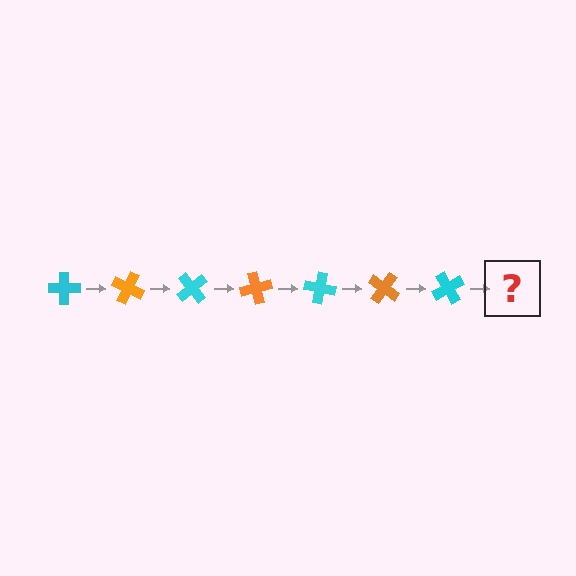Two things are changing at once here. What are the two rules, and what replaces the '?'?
The two rules are that it rotates 25 degrees each step and the color cycles through cyan and orange. The '?' should be an orange cross, rotated 175 degrees from the start.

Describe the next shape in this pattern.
It should be an orange cross, rotated 175 degrees from the start.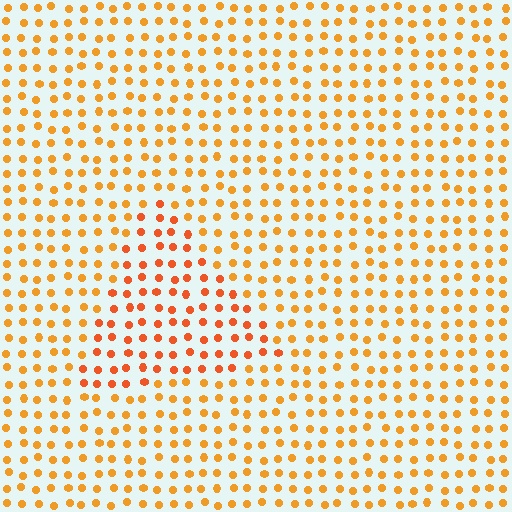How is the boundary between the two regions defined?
The boundary is defined purely by a slight shift in hue (about 21 degrees). Spacing, size, and orientation are identical on both sides.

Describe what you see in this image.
The image is filled with small orange elements in a uniform arrangement. A triangle-shaped region is visible where the elements are tinted to a slightly different hue, forming a subtle color boundary.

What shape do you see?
I see a triangle.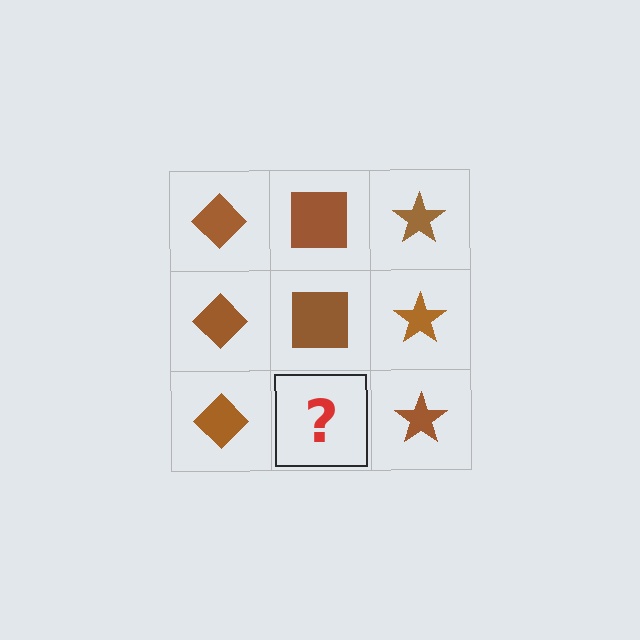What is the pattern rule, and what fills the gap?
The rule is that each column has a consistent shape. The gap should be filled with a brown square.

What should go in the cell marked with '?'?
The missing cell should contain a brown square.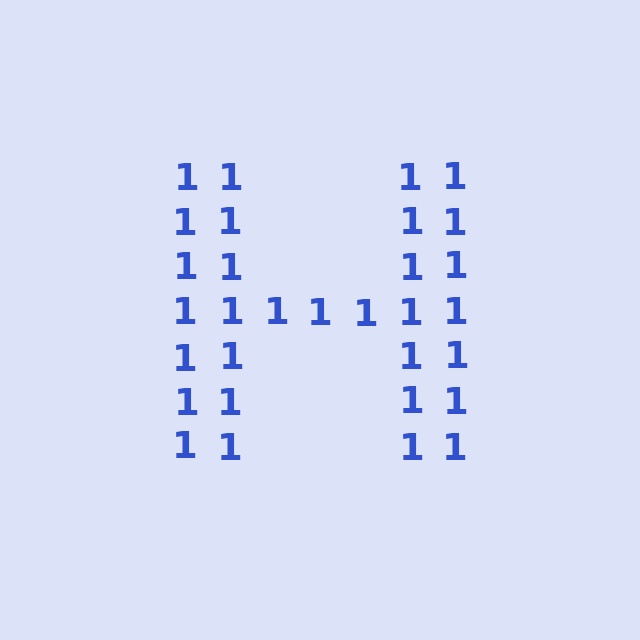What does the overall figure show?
The overall figure shows the letter H.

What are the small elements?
The small elements are digit 1's.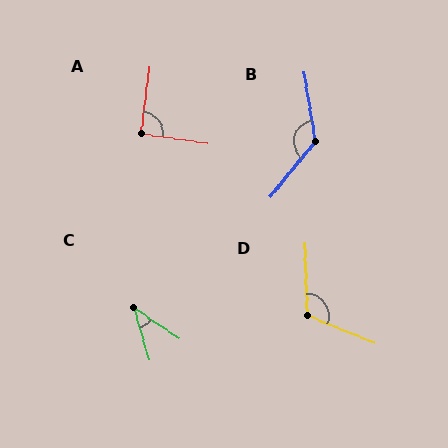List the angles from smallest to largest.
C (39°), A (91°), D (114°), B (132°).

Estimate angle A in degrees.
Approximately 91 degrees.